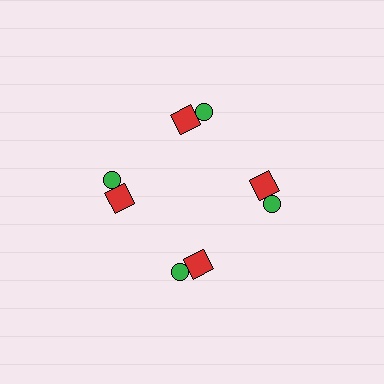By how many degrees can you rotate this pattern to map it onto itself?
The pattern maps onto itself every 90 degrees of rotation.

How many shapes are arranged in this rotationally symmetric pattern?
There are 8 shapes, arranged in 4 groups of 2.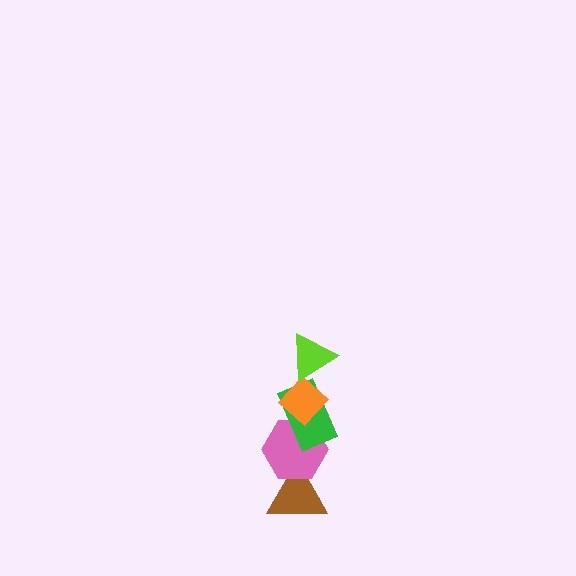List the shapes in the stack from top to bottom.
From top to bottom: the lime triangle, the orange diamond, the green rectangle, the pink hexagon, the brown triangle.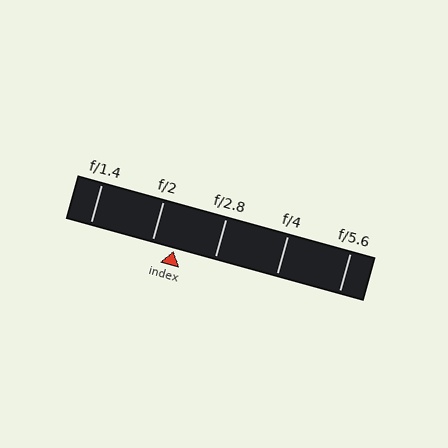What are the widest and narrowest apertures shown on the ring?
The widest aperture shown is f/1.4 and the narrowest is f/5.6.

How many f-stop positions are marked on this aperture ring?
There are 5 f-stop positions marked.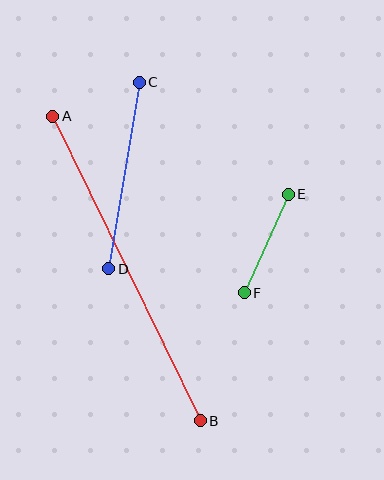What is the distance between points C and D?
The distance is approximately 189 pixels.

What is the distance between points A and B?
The distance is approximately 339 pixels.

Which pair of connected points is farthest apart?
Points A and B are farthest apart.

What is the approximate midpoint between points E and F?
The midpoint is at approximately (266, 244) pixels.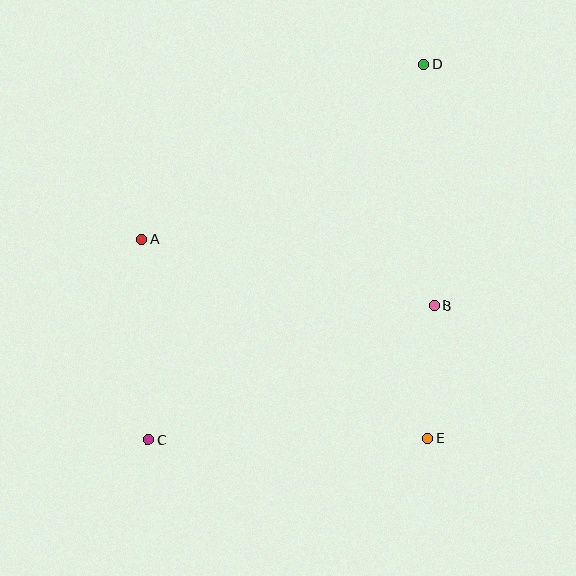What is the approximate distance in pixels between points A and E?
The distance between A and E is approximately 349 pixels.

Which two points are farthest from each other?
Points C and D are farthest from each other.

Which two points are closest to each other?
Points B and E are closest to each other.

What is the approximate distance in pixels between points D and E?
The distance between D and E is approximately 374 pixels.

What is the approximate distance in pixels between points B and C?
The distance between B and C is approximately 315 pixels.